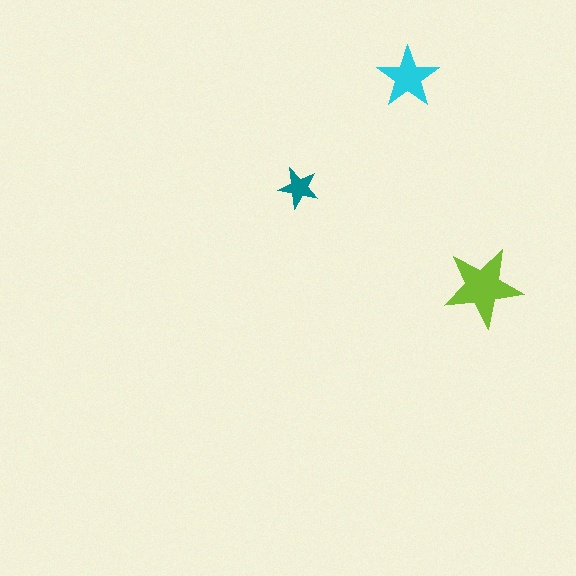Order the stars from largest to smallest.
the lime one, the cyan one, the teal one.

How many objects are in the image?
There are 3 objects in the image.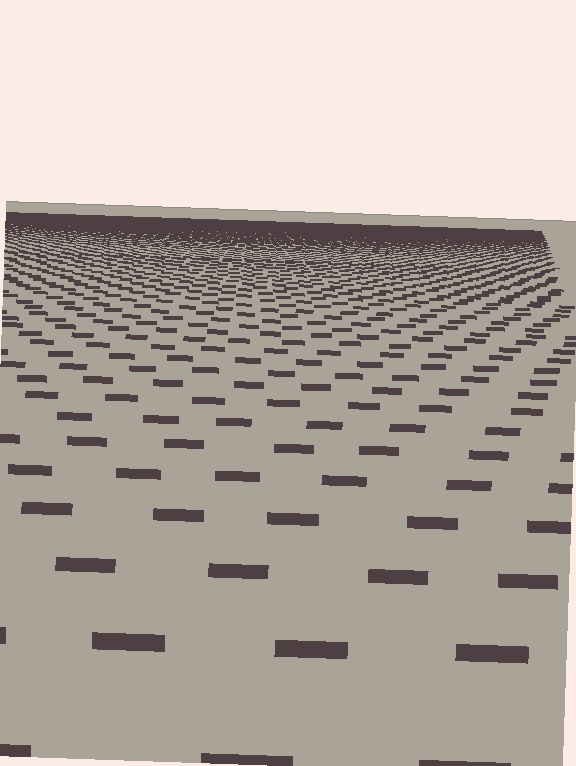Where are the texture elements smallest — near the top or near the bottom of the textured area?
Near the top.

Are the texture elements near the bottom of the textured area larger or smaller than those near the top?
Larger. Near the bottom, elements are closer to the viewer and appear at a bigger on-screen size.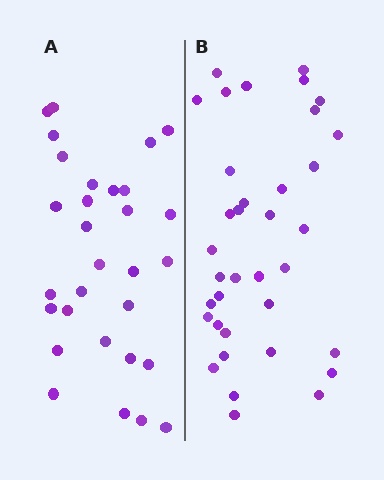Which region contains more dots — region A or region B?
Region B (the right region) has more dots.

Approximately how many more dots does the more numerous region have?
Region B has about 6 more dots than region A.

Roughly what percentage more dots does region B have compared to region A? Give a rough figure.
About 20% more.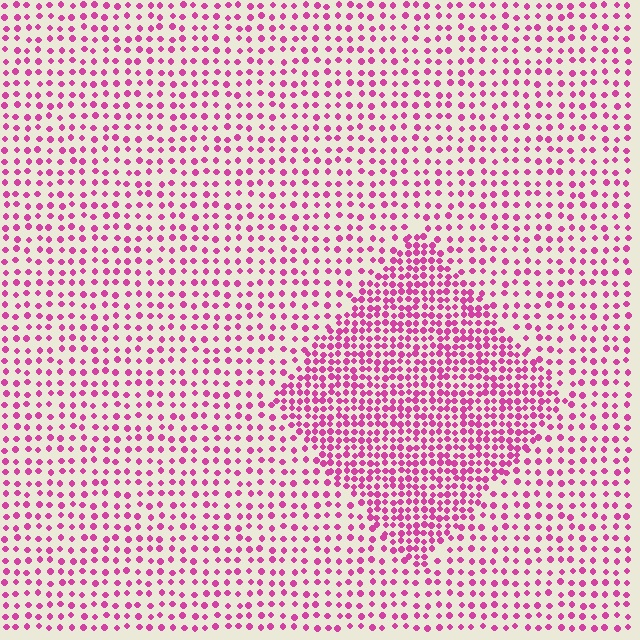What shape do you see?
I see a diamond.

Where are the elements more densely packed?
The elements are more densely packed inside the diamond boundary.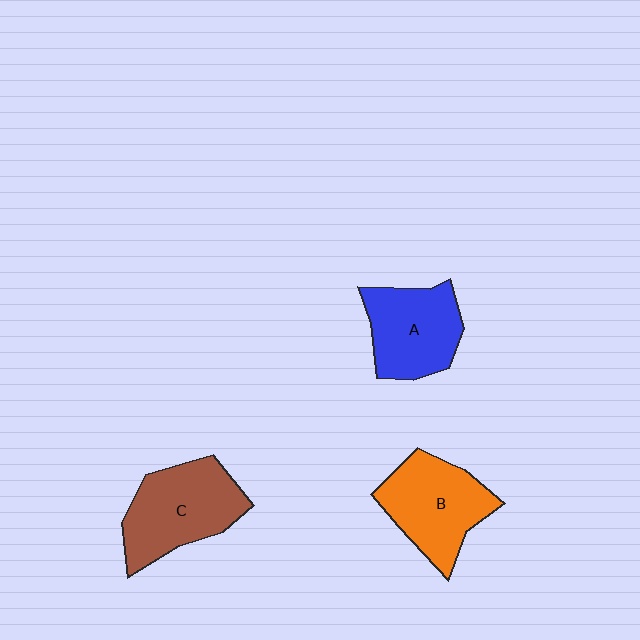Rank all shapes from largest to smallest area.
From largest to smallest: C (brown), B (orange), A (blue).